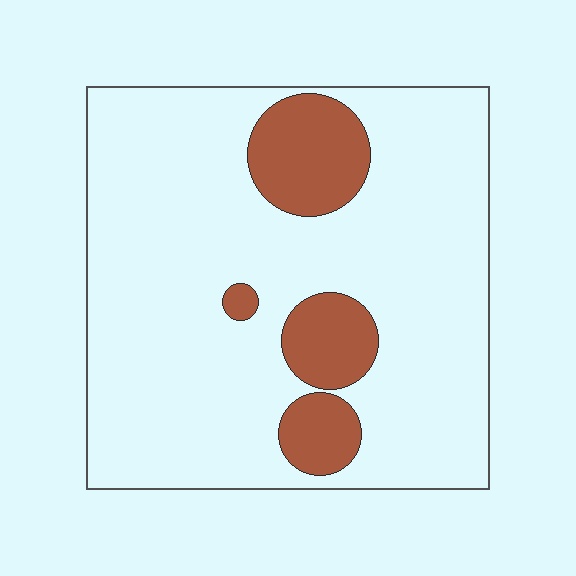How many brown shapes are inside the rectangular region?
4.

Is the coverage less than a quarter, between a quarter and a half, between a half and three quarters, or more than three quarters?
Less than a quarter.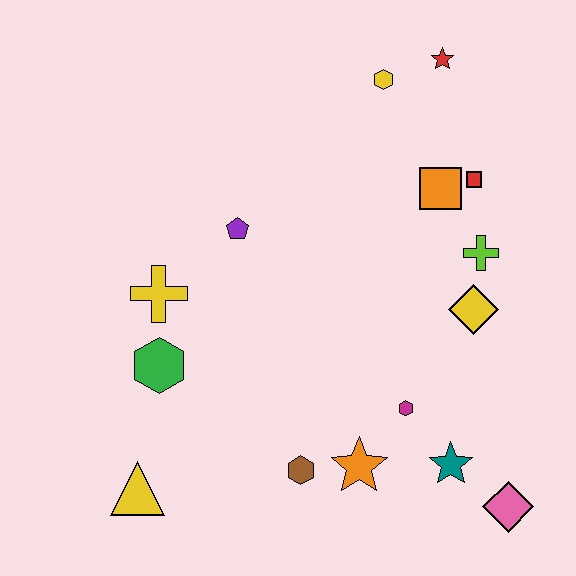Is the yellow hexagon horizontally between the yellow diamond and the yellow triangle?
Yes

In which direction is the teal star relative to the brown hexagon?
The teal star is to the right of the brown hexagon.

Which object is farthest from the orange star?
The red star is farthest from the orange star.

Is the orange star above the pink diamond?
Yes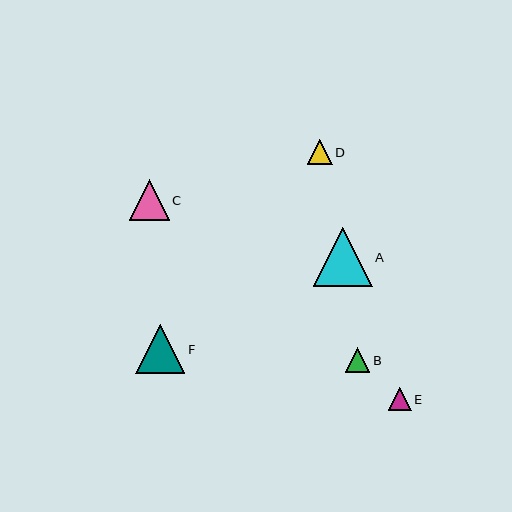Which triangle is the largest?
Triangle A is the largest with a size of approximately 59 pixels.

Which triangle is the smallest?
Triangle E is the smallest with a size of approximately 23 pixels.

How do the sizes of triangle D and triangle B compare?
Triangle D and triangle B are approximately the same size.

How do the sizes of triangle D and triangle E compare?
Triangle D and triangle E are approximately the same size.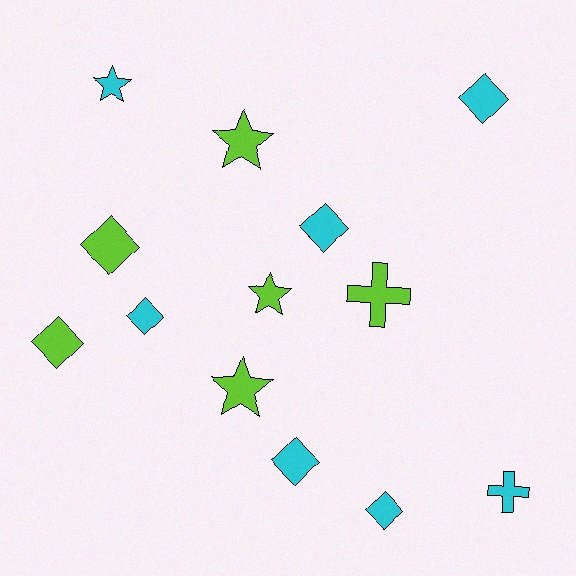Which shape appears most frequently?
Diamond, with 7 objects.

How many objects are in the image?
There are 13 objects.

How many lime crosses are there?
There is 1 lime cross.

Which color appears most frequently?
Cyan, with 7 objects.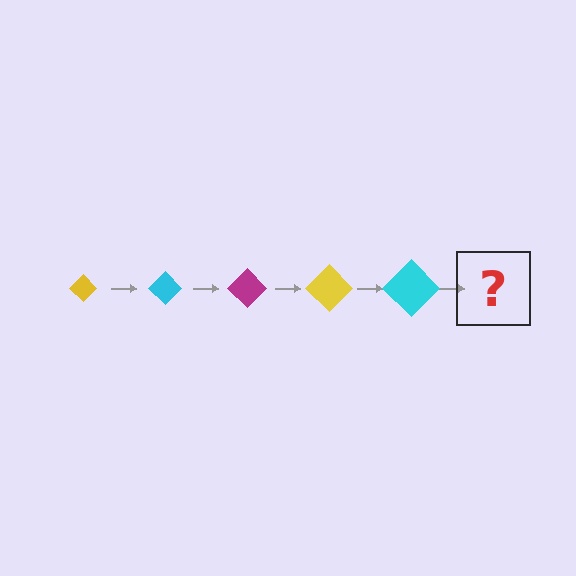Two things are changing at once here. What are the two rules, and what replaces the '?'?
The two rules are that the diamond grows larger each step and the color cycles through yellow, cyan, and magenta. The '?' should be a magenta diamond, larger than the previous one.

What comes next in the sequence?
The next element should be a magenta diamond, larger than the previous one.